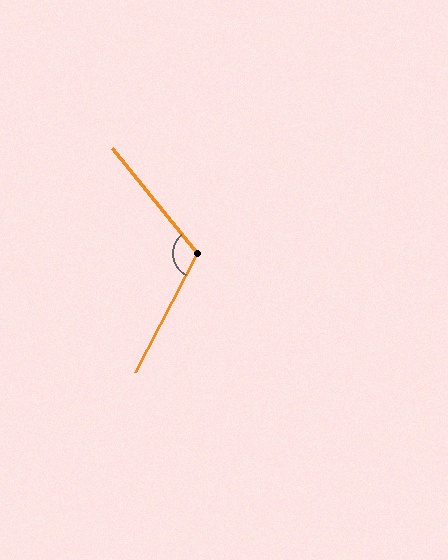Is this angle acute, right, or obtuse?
It is obtuse.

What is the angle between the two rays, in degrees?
Approximately 114 degrees.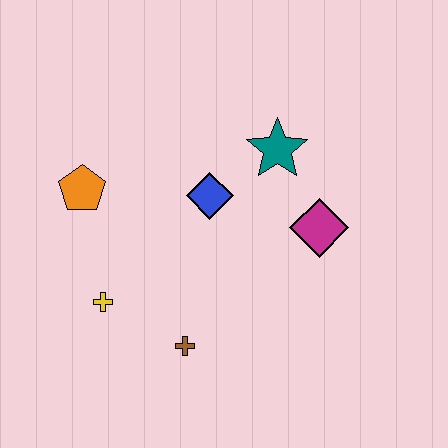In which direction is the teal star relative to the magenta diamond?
The teal star is above the magenta diamond.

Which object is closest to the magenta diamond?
The teal star is closest to the magenta diamond.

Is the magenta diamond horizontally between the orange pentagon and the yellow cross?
No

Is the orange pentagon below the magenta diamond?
No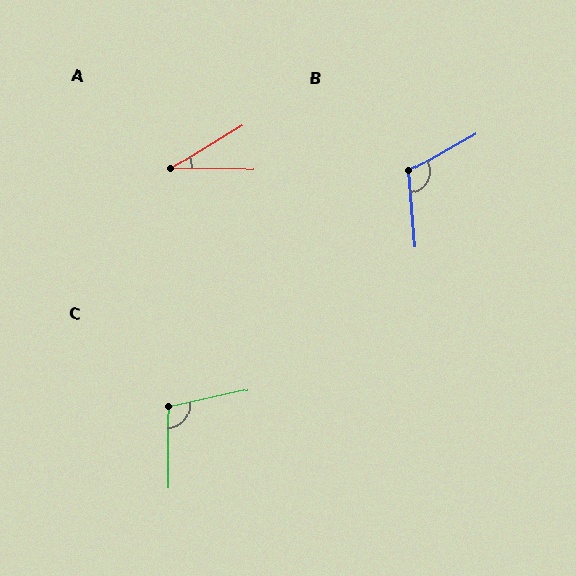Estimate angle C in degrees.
Approximately 102 degrees.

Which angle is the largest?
B, at approximately 115 degrees.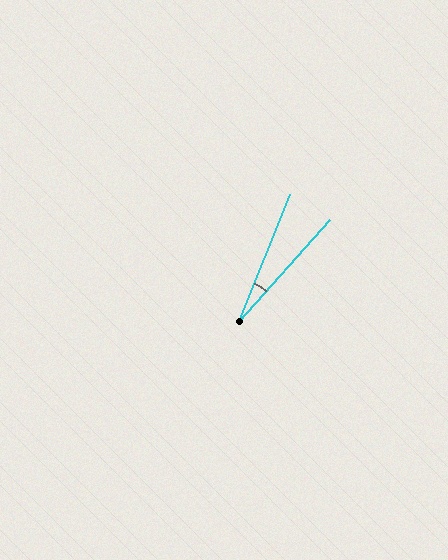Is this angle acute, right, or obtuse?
It is acute.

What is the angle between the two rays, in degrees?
Approximately 20 degrees.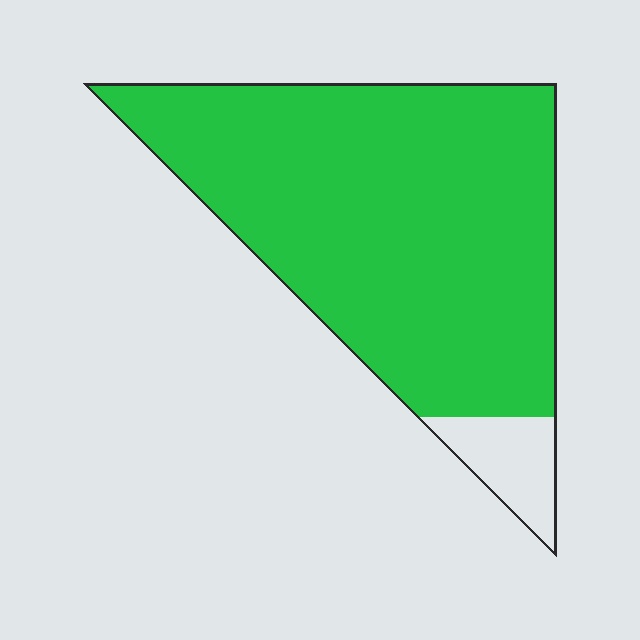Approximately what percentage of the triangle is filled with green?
Approximately 90%.